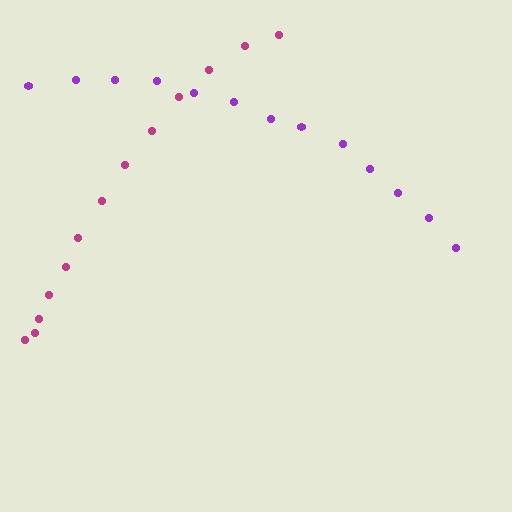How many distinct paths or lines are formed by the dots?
There are 2 distinct paths.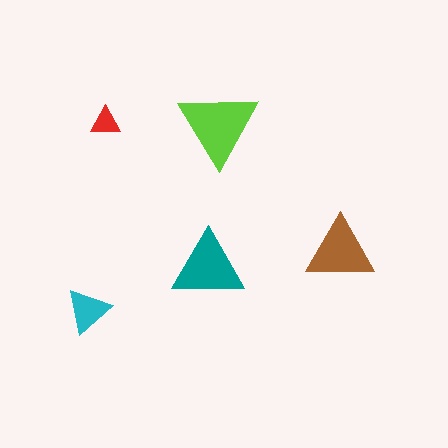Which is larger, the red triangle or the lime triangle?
The lime one.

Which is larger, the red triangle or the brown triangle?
The brown one.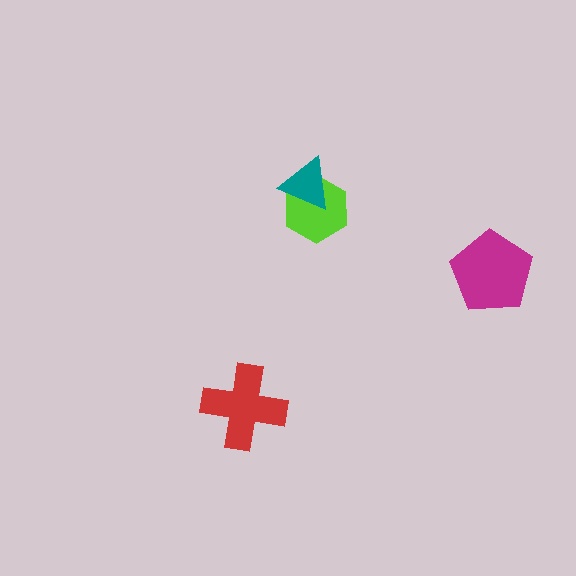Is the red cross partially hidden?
No, no other shape covers it.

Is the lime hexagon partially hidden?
Yes, it is partially covered by another shape.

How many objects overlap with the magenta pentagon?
0 objects overlap with the magenta pentagon.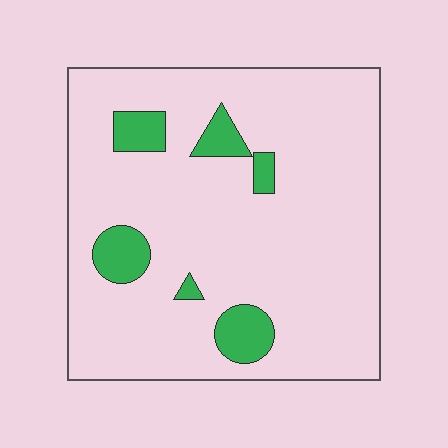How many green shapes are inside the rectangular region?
6.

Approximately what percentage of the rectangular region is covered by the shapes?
Approximately 10%.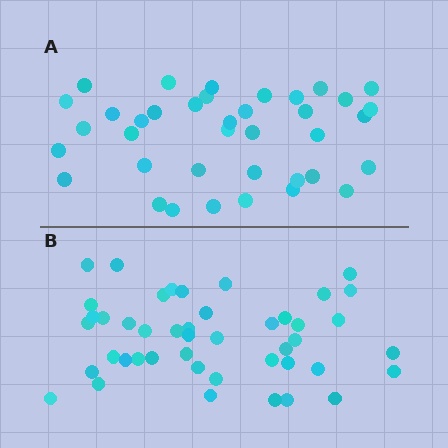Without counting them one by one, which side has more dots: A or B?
Region B (the bottom region) has more dots.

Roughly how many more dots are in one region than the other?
Region B has roughly 8 or so more dots than region A.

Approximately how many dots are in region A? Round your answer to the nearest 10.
About 40 dots. (The exact count is 38, which rounds to 40.)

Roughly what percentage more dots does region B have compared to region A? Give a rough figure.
About 20% more.